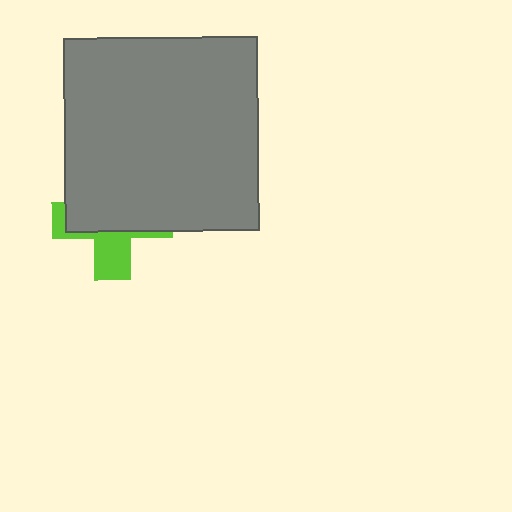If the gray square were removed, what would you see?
You would see the complete lime cross.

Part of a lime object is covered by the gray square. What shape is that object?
It is a cross.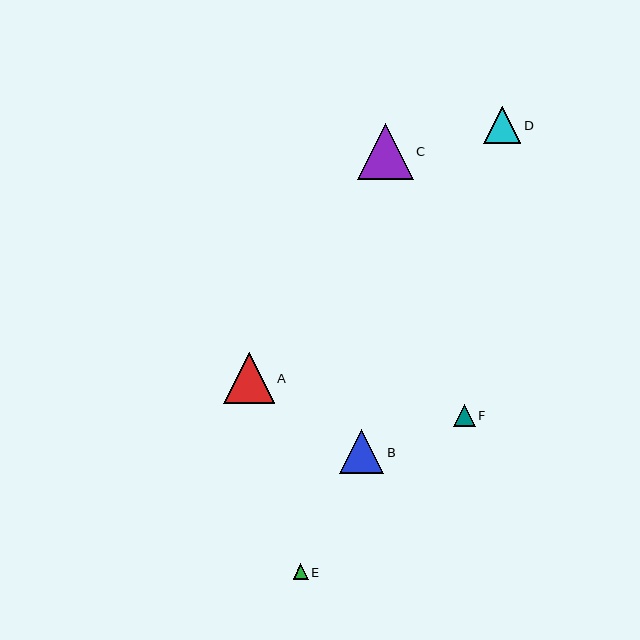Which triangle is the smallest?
Triangle E is the smallest with a size of approximately 15 pixels.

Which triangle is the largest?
Triangle C is the largest with a size of approximately 56 pixels.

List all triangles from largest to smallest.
From largest to smallest: C, A, B, D, F, E.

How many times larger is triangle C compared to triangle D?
Triangle C is approximately 1.5 times the size of triangle D.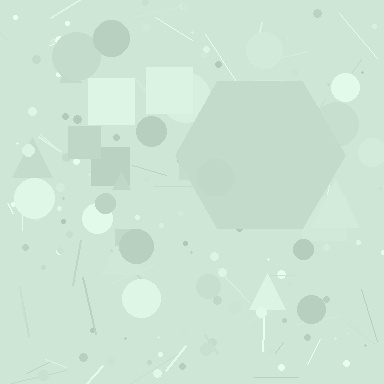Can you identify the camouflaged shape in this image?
The camouflaged shape is a hexagon.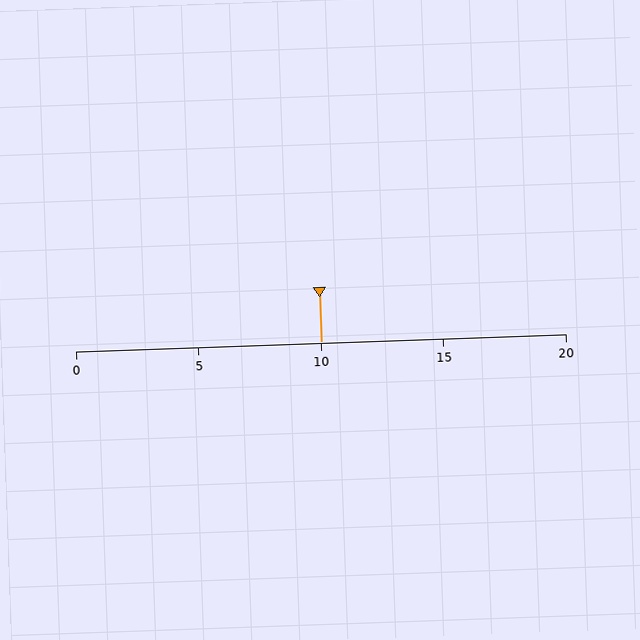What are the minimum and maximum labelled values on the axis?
The axis runs from 0 to 20.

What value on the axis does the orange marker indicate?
The marker indicates approximately 10.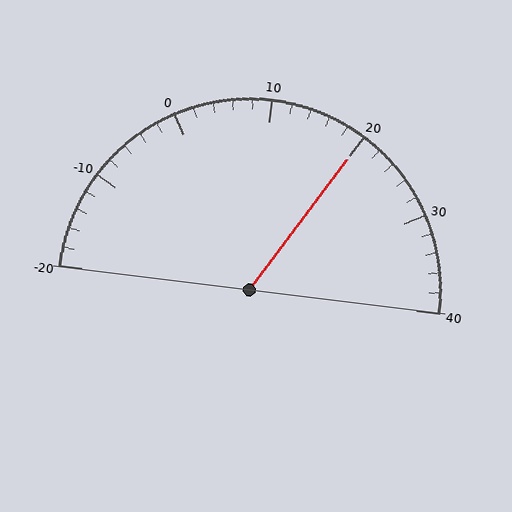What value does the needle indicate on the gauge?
The needle indicates approximately 20.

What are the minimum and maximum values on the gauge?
The gauge ranges from -20 to 40.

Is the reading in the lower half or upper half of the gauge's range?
The reading is in the upper half of the range (-20 to 40).